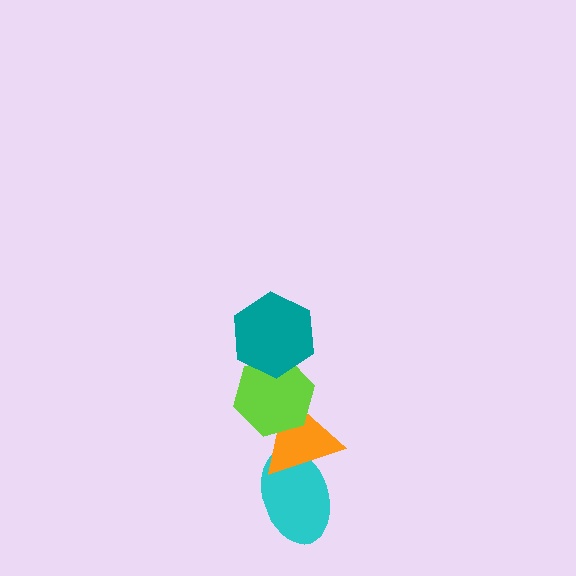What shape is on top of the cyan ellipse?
The orange triangle is on top of the cyan ellipse.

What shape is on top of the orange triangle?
The lime hexagon is on top of the orange triangle.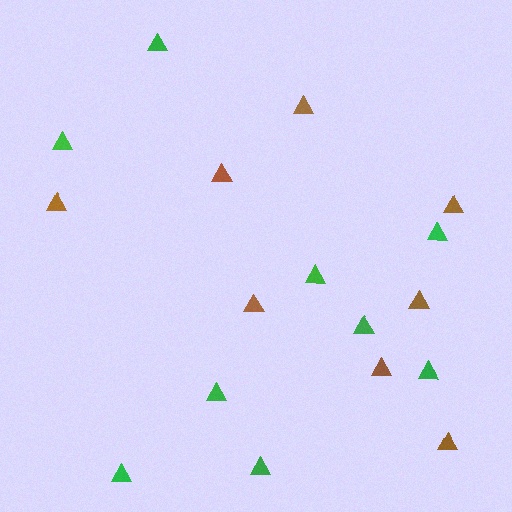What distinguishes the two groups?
There are 2 groups: one group of green triangles (9) and one group of brown triangles (8).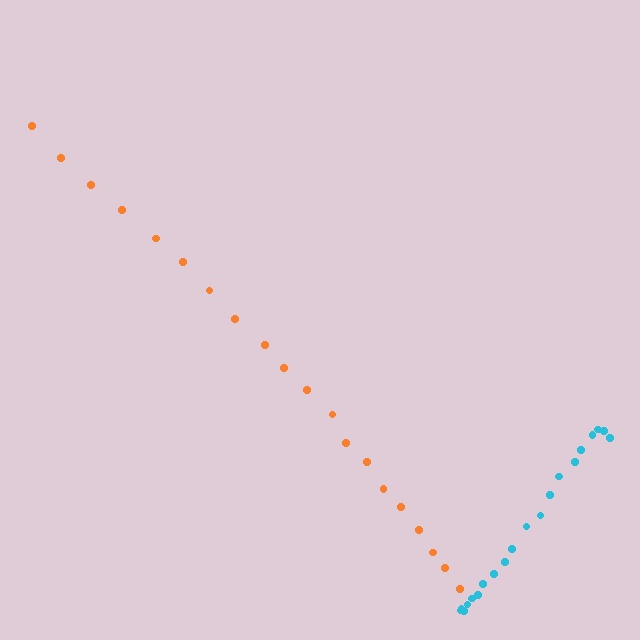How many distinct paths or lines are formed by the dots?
There are 2 distinct paths.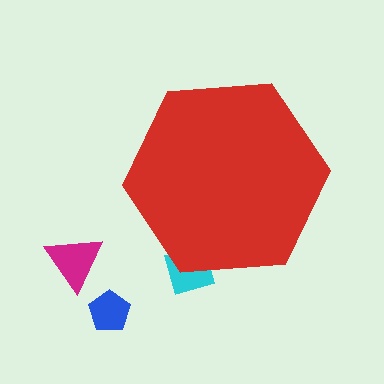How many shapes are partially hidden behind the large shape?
1 shape is partially hidden.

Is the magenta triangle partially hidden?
No, the magenta triangle is fully visible.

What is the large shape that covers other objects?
A red hexagon.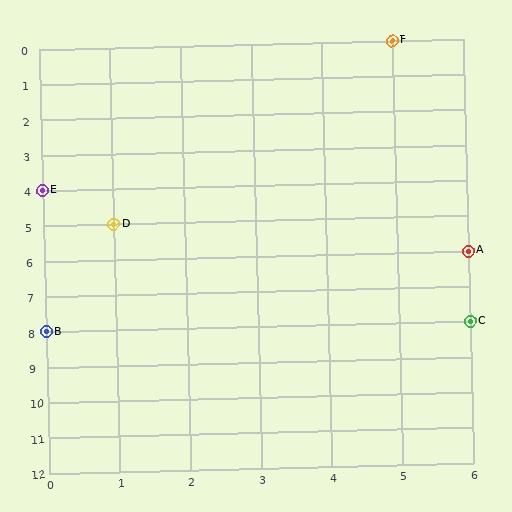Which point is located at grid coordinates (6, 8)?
Point C is at (6, 8).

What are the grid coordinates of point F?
Point F is at grid coordinates (5, 0).